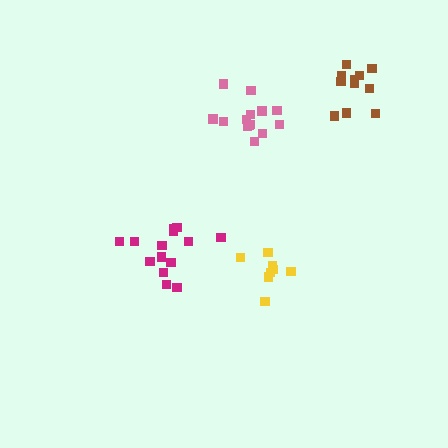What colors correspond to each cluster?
The clusters are colored: magenta, brown, pink, yellow.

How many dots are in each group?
Group 1: 14 dots, Group 2: 11 dots, Group 3: 14 dots, Group 4: 8 dots (47 total).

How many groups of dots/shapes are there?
There are 4 groups.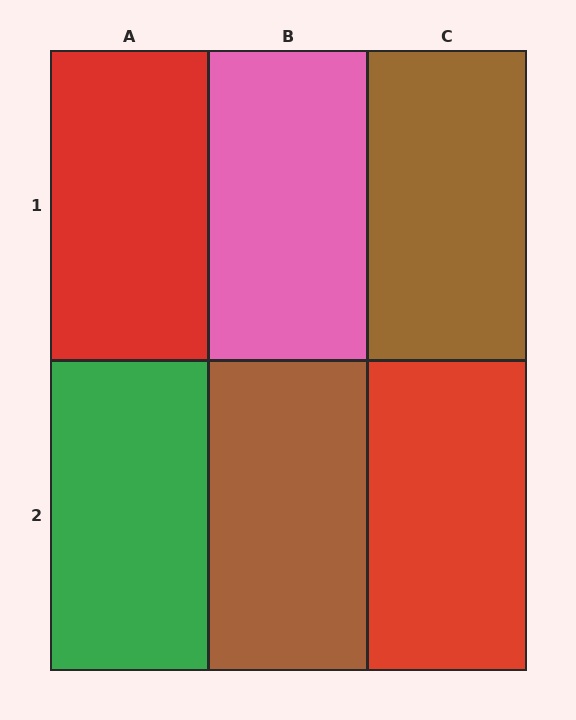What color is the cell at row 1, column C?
Brown.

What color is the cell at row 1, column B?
Pink.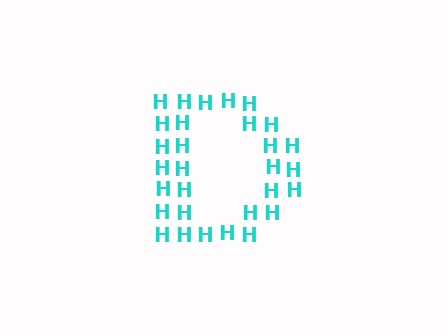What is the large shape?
The large shape is the letter D.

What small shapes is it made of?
It is made of small letter H's.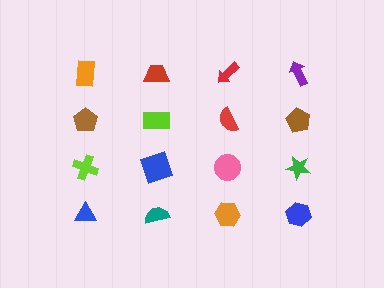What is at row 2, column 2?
A lime rectangle.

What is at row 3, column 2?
A blue square.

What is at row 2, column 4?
A brown pentagon.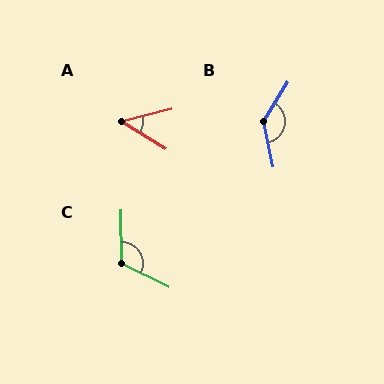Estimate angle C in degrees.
Approximately 116 degrees.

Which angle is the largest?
B, at approximately 136 degrees.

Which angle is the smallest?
A, at approximately 46 degrees.